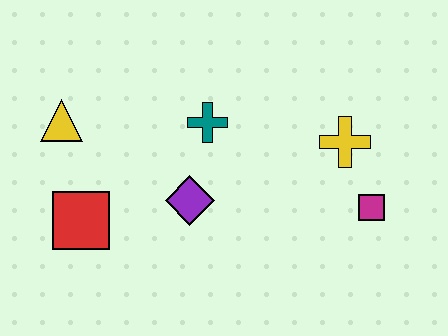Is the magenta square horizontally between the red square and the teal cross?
No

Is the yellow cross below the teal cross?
Yes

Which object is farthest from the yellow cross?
The yellow triangle is farthest from the yellow cross.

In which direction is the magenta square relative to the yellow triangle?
The magenta square is to the right of the yellow triangle.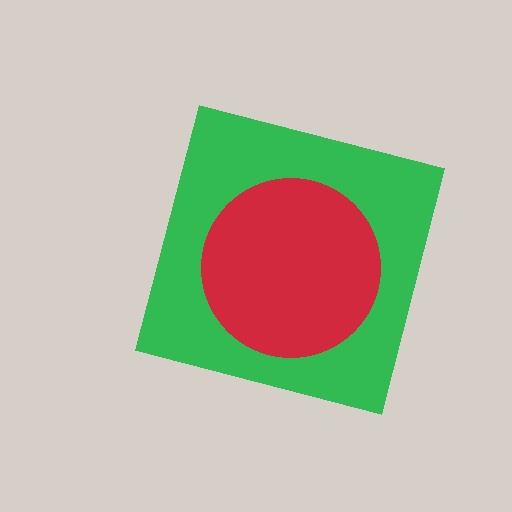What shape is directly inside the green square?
The red circle.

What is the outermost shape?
The green square.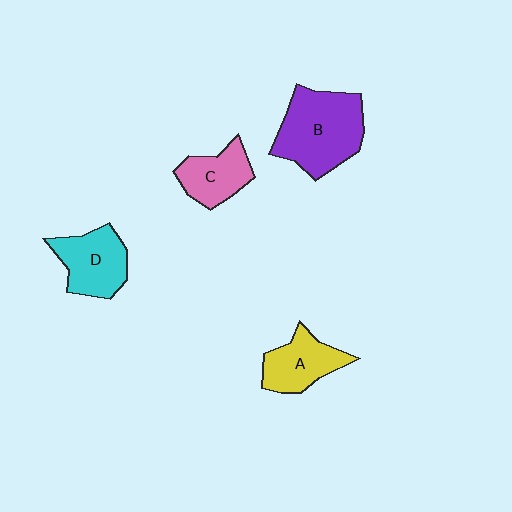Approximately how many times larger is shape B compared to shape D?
Approximately 1.5 times.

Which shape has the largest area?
Shape B (purple).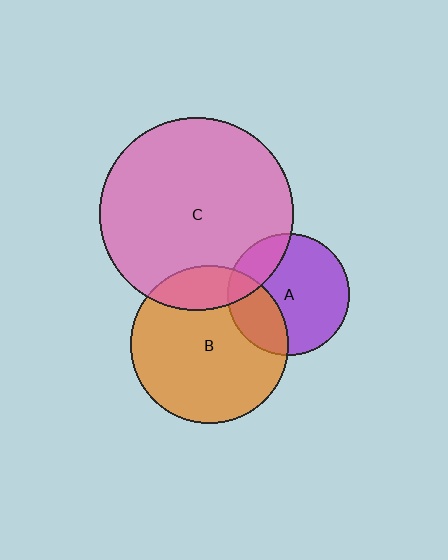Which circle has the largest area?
Circle C (pink).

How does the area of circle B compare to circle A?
Approximately 1.7 times.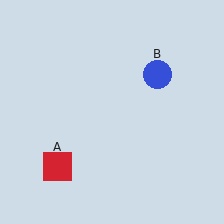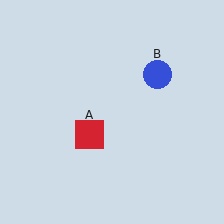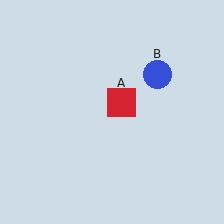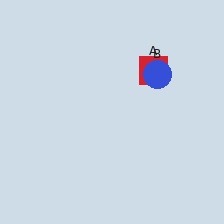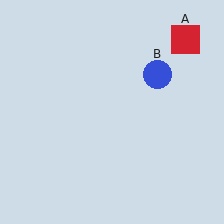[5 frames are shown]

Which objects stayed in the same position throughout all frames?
Blue circle (object B) remained stationary.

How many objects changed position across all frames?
1 object changed position: red square (object A).